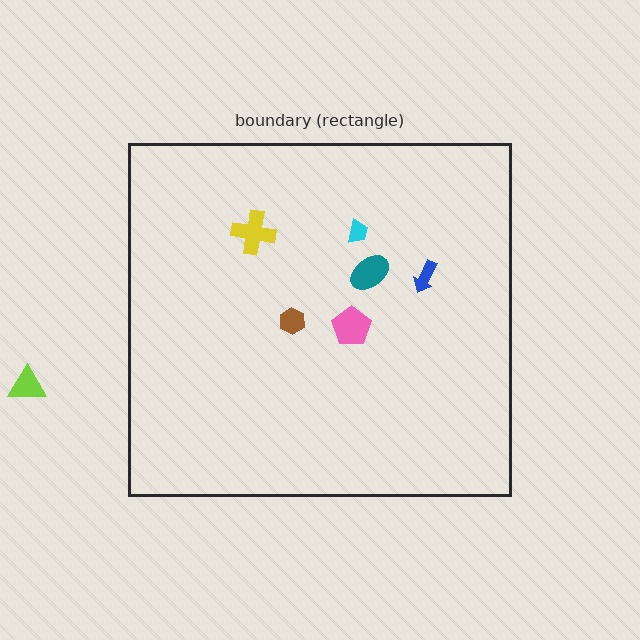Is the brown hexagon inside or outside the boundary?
Inside.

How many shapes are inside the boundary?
6 inside, 1 outside.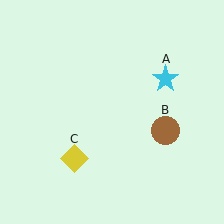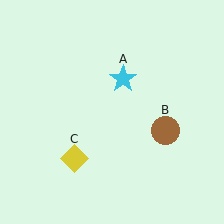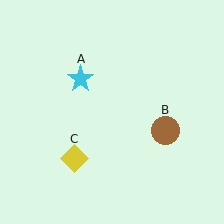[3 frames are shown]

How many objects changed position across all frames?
1 object changed position: cyan star (object A).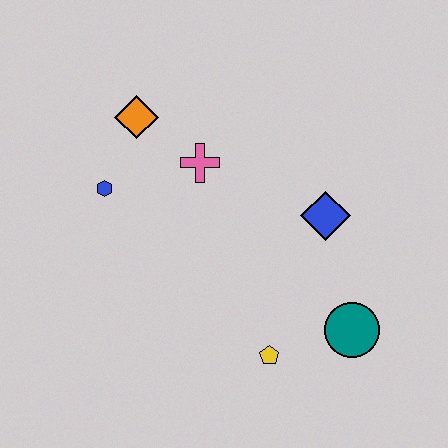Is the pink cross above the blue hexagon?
Yes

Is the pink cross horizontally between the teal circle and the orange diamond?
Yes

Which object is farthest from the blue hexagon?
The teal circle is farthest from the blue hexagon.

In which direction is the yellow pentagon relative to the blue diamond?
The yellow pentagon is below the blue diamond.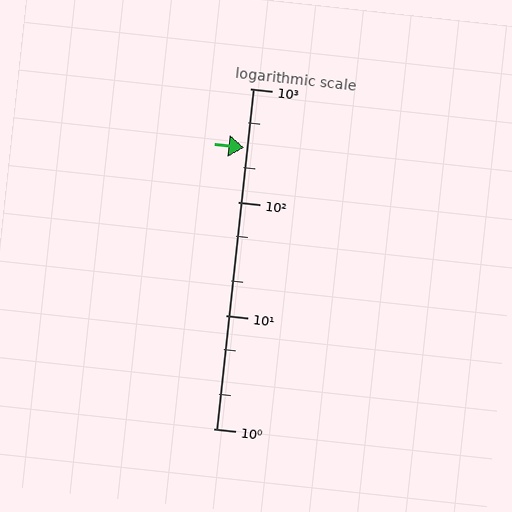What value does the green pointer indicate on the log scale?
The pointer indicates approximately 300.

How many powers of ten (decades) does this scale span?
The scale spans 3 decades, from 1 to 1000.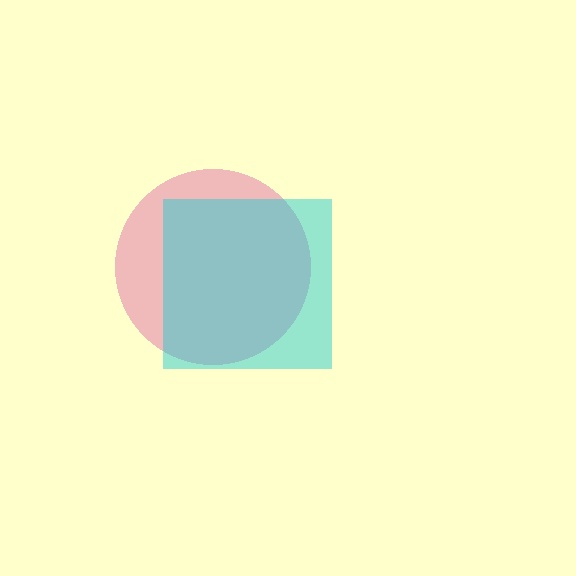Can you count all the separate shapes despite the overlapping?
Yes, there are 2 separate shapes.